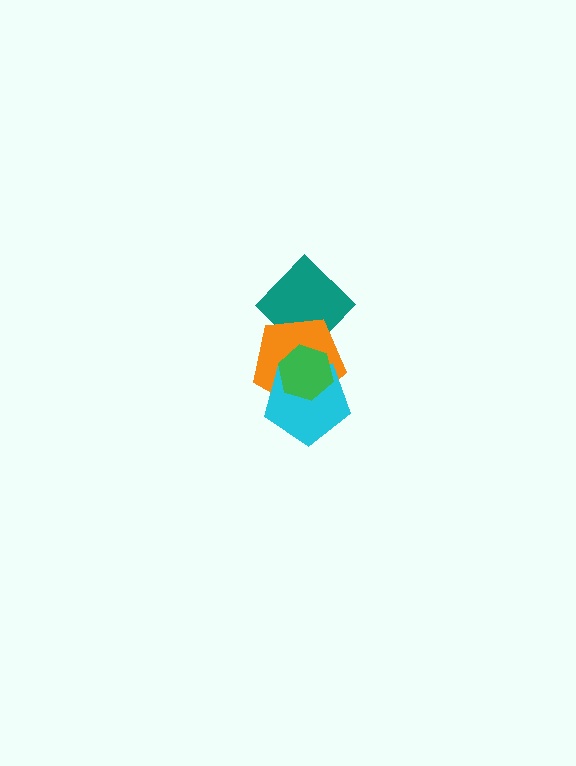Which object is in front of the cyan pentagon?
The green hexagon is in front of the cyan pentagon.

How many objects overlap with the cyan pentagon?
2 objects overlap with the cyan pentagon.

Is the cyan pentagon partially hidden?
Yes, it is partially covered by another shape.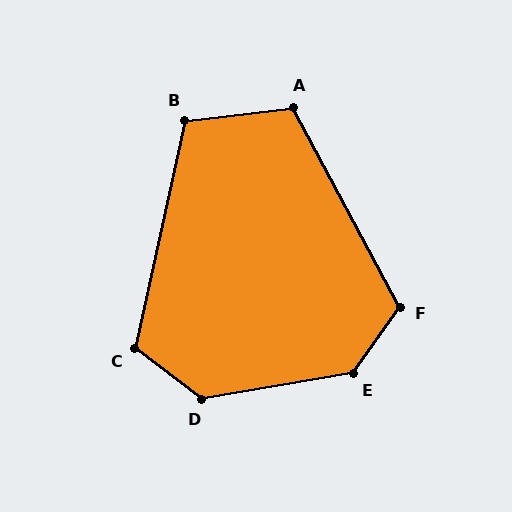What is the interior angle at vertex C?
Approximately 114 degrees (obtuse).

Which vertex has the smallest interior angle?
B, at approximately 109 degrees.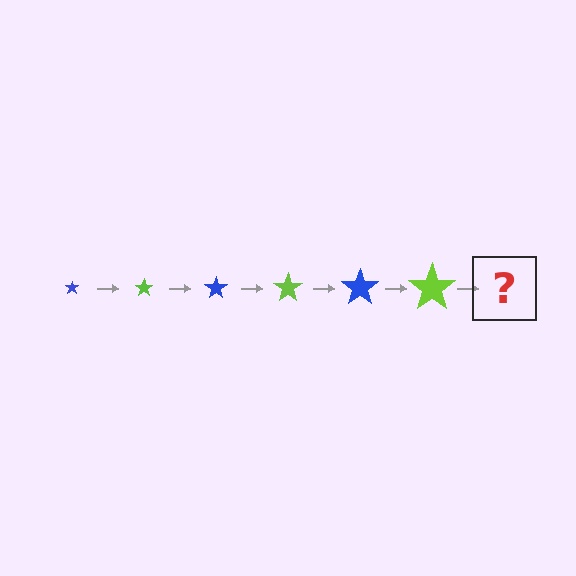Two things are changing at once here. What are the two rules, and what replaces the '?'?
The two rules are that the star grows larger each step and the color cycles through blue and lime. The '?' should be a blue star, larger than the previous one.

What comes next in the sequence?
The next element should be a blue star, larger than the previous one.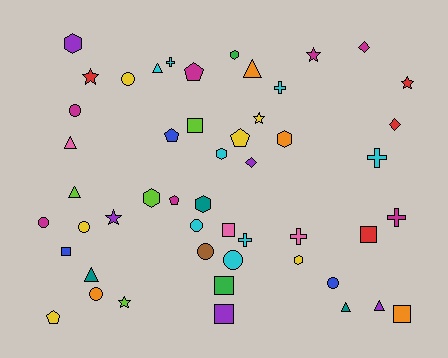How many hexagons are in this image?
There are 7 hexagons.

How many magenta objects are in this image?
There are 7 magenta objects.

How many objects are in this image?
There are 50 objects.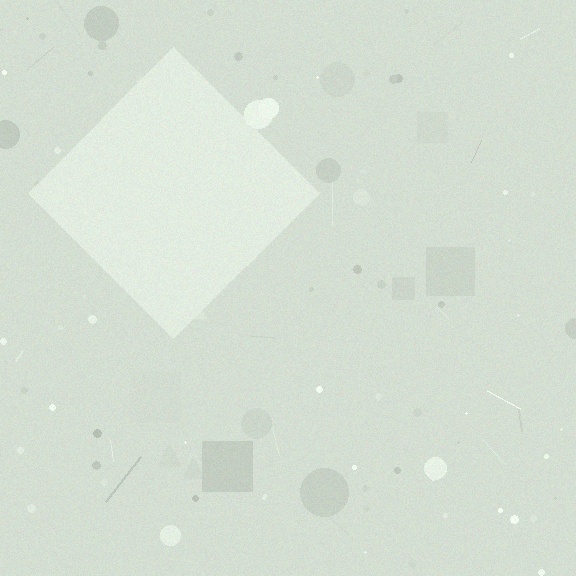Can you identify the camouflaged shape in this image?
The camouflaged shape is a diamond.